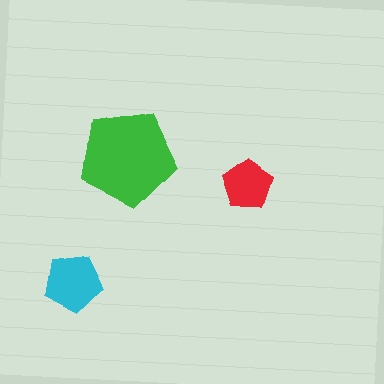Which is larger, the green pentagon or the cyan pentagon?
The green one.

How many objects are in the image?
There are 3 objects in the image.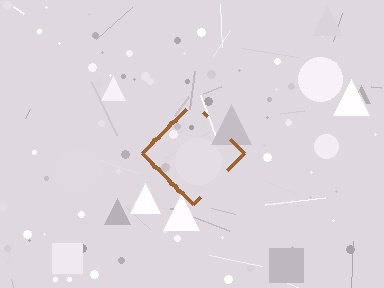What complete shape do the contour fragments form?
The contour fragments form a diamond.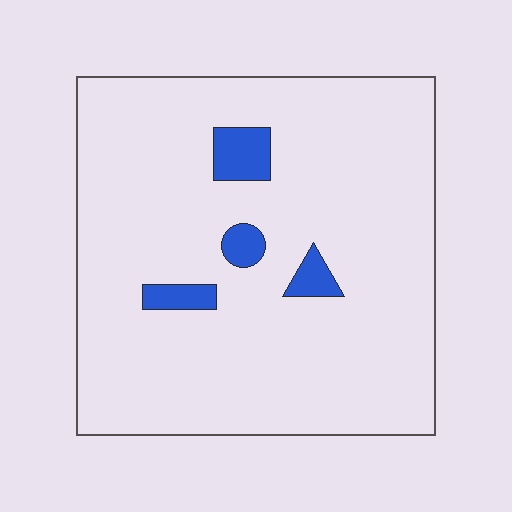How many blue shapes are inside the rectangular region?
4.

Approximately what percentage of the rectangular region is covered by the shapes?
Approximately 5%.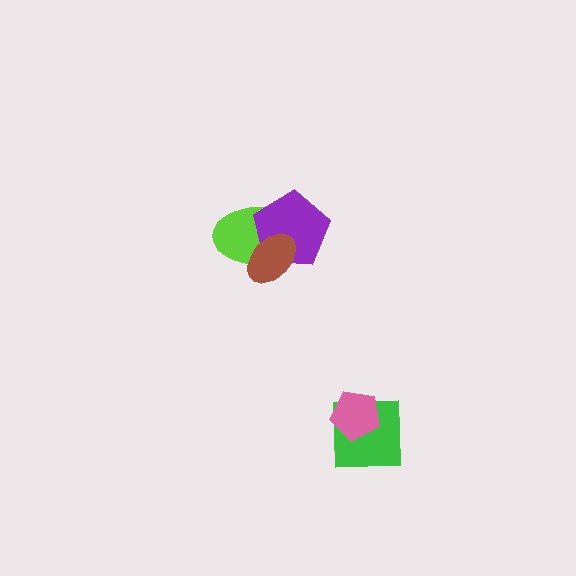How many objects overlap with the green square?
1 object overlaps with the green square.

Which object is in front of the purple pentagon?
The brown ellipse is in front of the purple pentagon.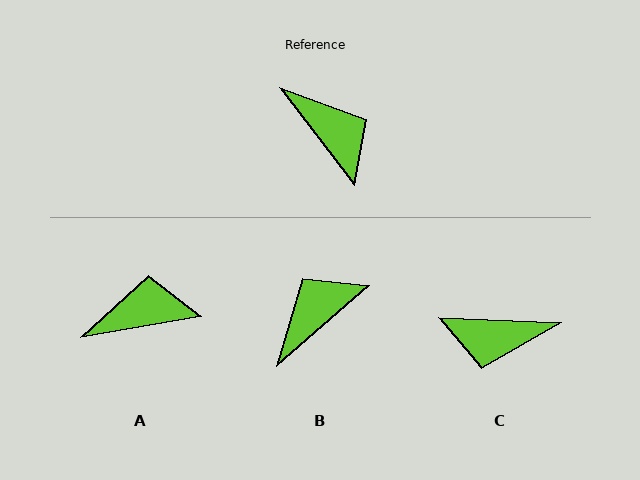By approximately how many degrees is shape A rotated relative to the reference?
Approximately 63 degrees counter-clockwise.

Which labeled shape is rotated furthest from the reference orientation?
C, about 130 degrees away.